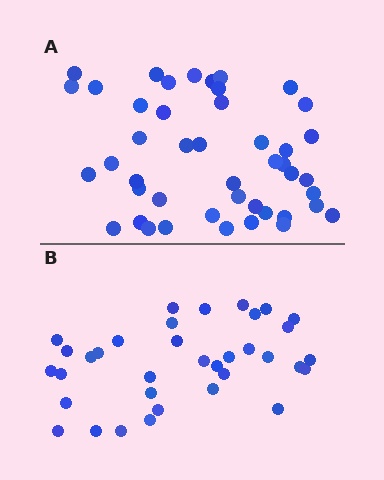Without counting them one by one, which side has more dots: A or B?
Region A (the top region) has more dots.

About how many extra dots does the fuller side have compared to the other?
Region A has roughly 10 or so more dots than region B.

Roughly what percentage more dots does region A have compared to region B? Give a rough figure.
About 30% more.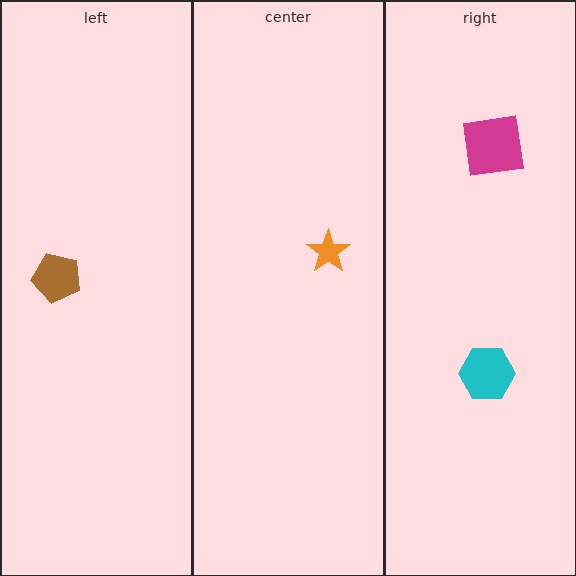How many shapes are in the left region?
1.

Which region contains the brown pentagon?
The left region.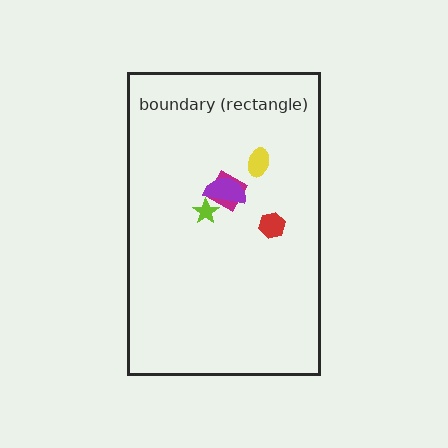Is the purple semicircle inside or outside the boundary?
Inside.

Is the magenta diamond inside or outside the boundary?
Inside.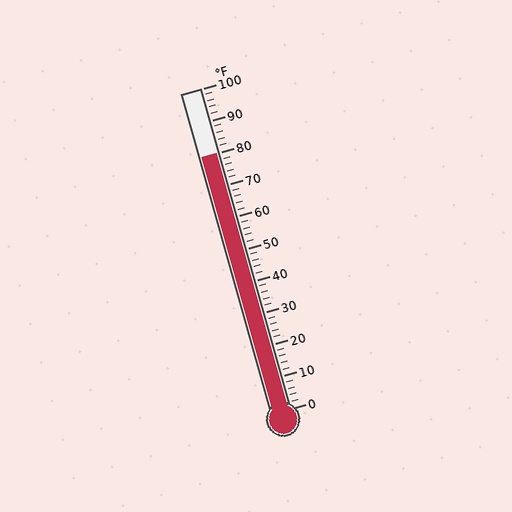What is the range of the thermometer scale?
The thermometer scale ranges from 0°F to 100°F.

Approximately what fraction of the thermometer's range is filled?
The thermometer is filled to approximately 80% of its range.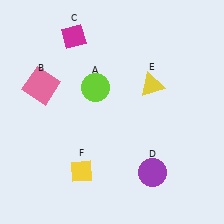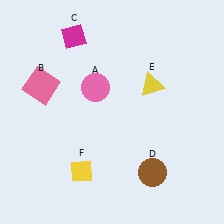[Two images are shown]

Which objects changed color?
A changed from lime to pink. D changed from purple to brown.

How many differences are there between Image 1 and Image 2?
There are 2 differences between the two images.